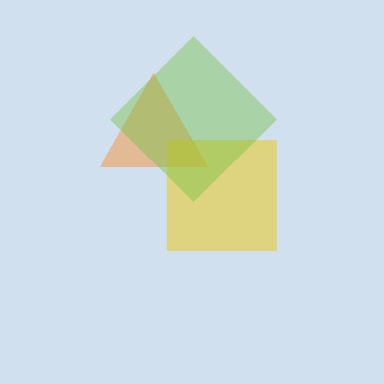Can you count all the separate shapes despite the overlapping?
Yes, there are 3 separate shapes.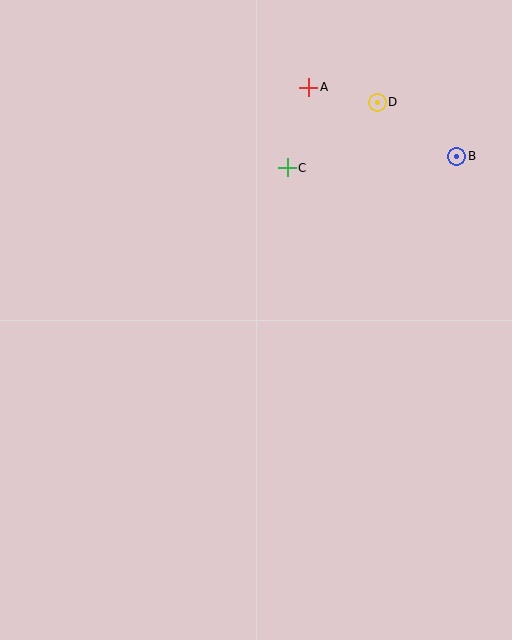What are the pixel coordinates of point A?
Point A is at (309, 87).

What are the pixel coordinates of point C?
Point C is at (287, 168).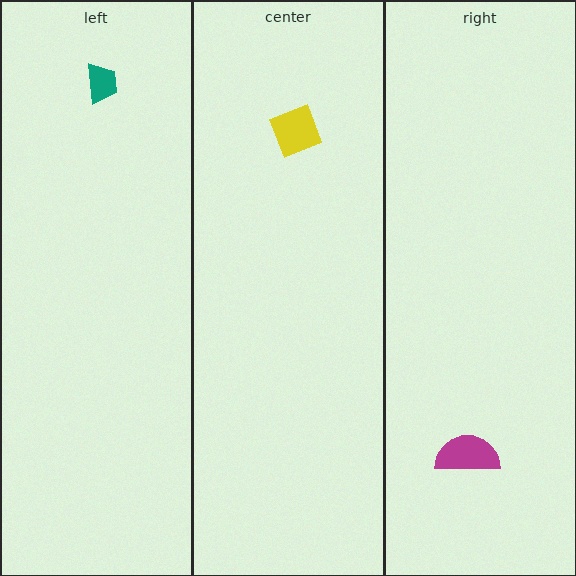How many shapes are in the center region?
1.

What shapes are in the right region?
The magenta semicircle.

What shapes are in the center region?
The yellow diamond.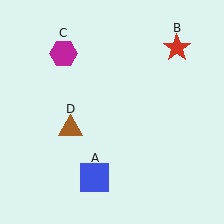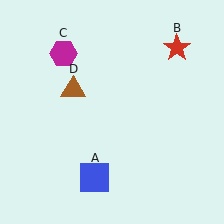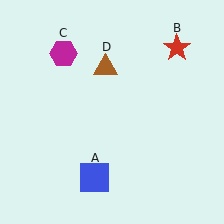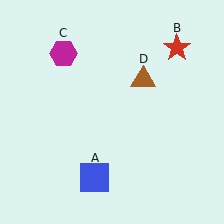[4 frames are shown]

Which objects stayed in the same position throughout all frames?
Blue square (object A) and red star (object B) and magenta hexagon (object C) remained stationary.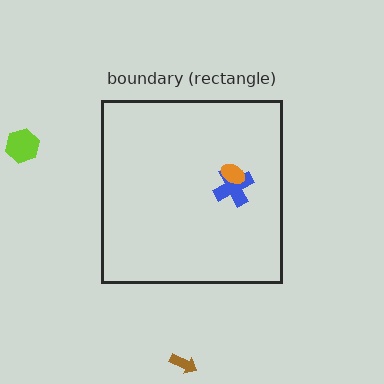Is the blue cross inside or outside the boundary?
Inside.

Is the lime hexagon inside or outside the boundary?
Outside.